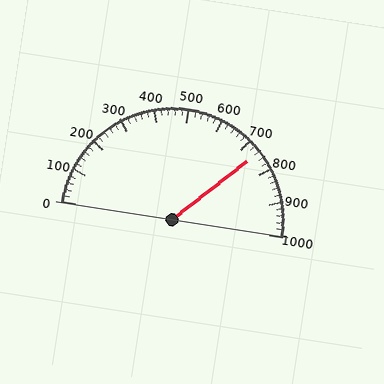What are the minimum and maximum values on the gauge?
The gauge ranges from 0 to 1000.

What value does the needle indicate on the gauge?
The needle indicates approximately 740.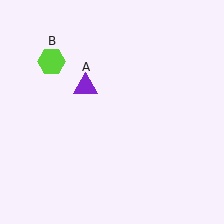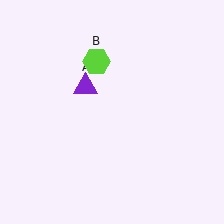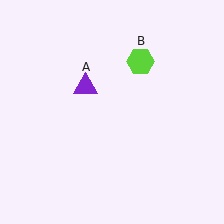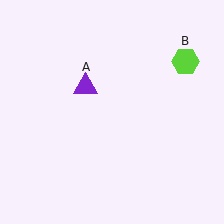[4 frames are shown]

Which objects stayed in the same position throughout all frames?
Purple triangle (object A) remained stationary.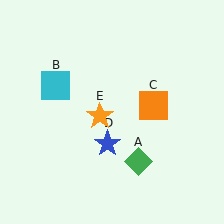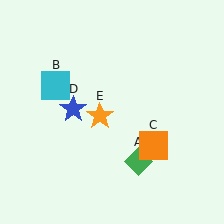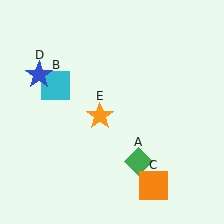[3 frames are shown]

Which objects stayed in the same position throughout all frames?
Green diamond (object A) and cyan square (object B) and orange star (object E) remained stationary.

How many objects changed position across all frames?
2 objects changed position: orange square (object C), blue star (object D).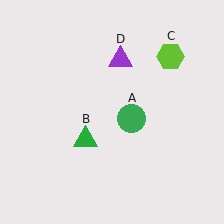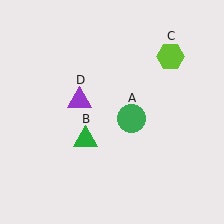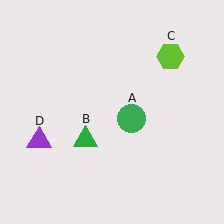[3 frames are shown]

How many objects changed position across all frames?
1 object changed position: purple triangle (object D).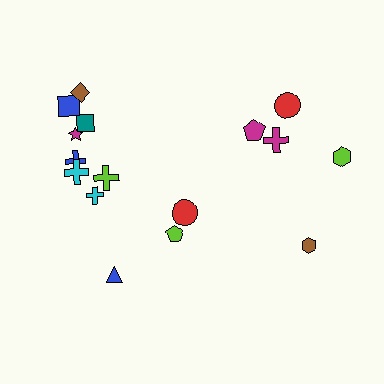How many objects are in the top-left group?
There are 8 objects.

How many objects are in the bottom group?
There are 3 objects.